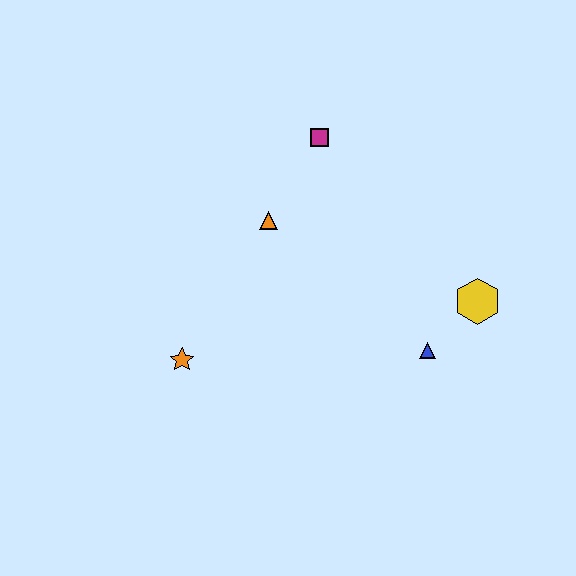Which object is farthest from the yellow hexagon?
The orange star is farthest from the yellow hexagon.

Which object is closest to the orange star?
The orange triangle is closest to the orange star.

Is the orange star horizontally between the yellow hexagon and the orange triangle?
No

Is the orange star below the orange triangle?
Yes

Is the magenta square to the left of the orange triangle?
No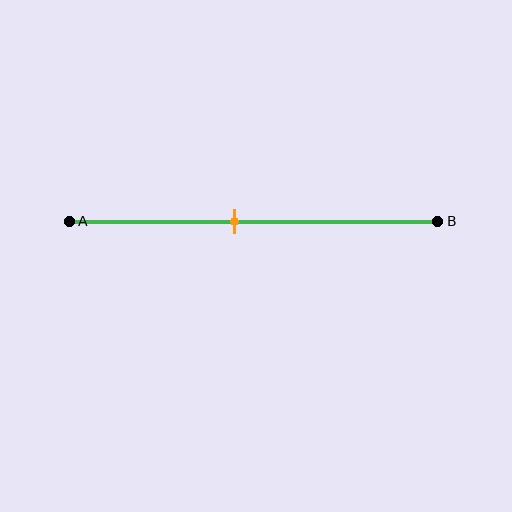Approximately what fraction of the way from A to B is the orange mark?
The orange mark is approximately 45% of the way from A to B.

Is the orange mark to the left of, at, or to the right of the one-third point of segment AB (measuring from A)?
The orange mark is to the right of the one-third point of segment AB.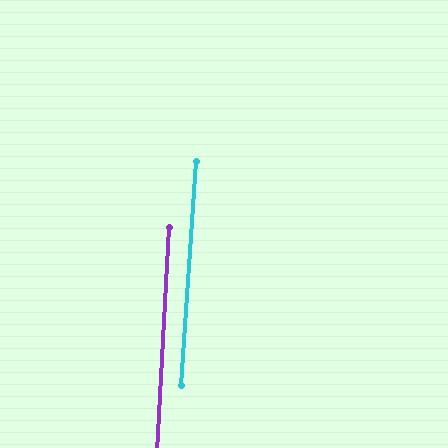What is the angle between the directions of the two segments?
Approximately 1 degree.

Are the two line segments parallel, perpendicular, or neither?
Parallel — their directions differ by only 0.7°.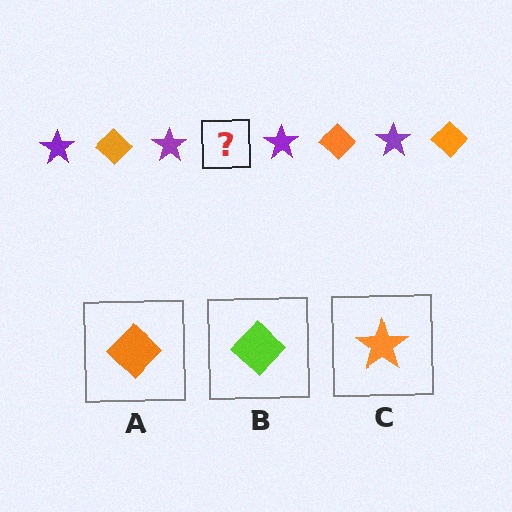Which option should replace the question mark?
Option A.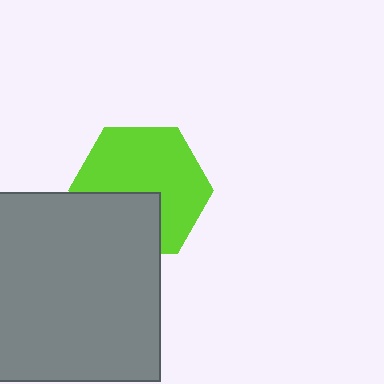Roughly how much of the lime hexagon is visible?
Most of it is visible (roughly 66%).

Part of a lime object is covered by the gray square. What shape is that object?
It is a hexagon.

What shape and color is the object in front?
The object in front is a gray square.